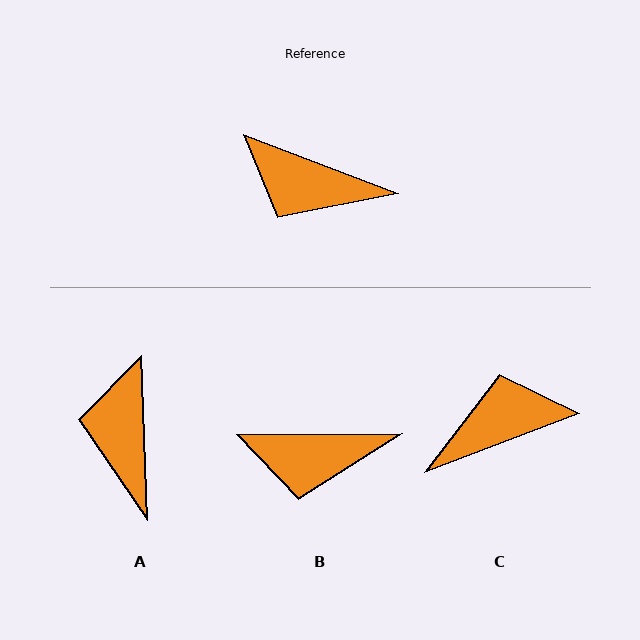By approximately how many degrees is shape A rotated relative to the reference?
Approximately 67 degrees clockwise.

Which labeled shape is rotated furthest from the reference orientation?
C, about 138 degrees away.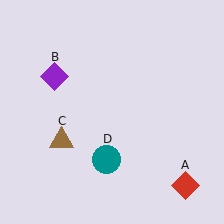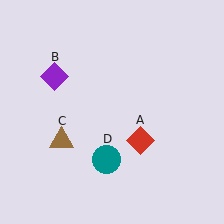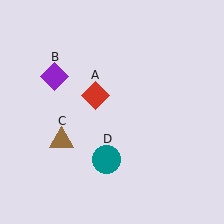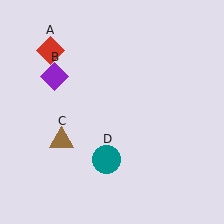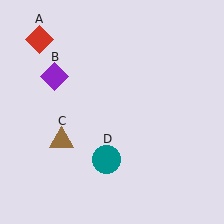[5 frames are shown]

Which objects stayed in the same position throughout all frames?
Purple diamond (object B) and brown triangle (object C) and teal circle (object D) remained stationary.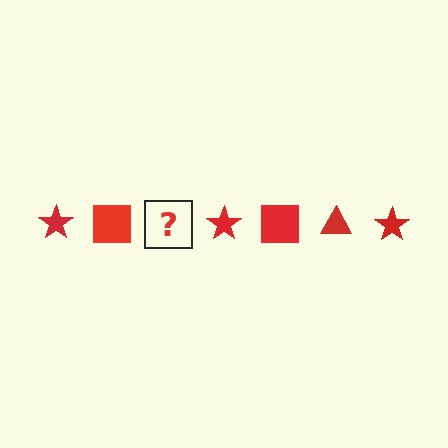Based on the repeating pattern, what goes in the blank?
The blank should be a red triangle.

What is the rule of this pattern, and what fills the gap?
The rule is that the pattern cycles through star, square, triangle shapes in red. The gap should be filled with a red triangle.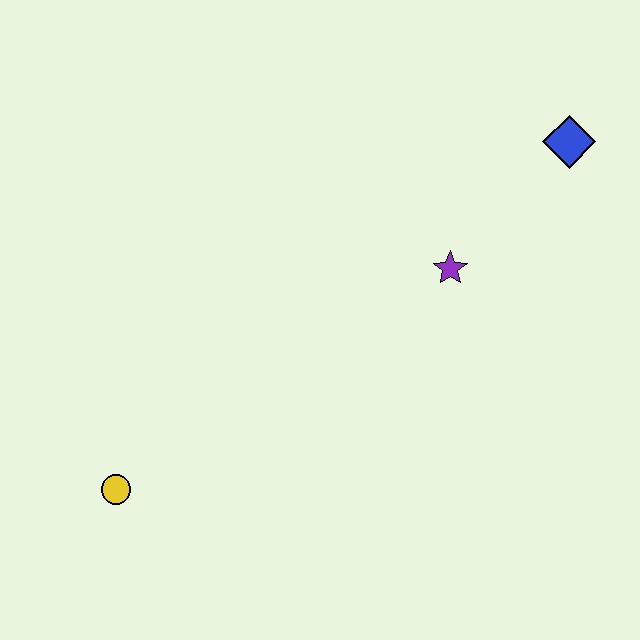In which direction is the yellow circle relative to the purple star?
The yellow circle is to the left of the purple star.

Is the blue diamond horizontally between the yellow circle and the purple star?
No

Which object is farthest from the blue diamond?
The yellow circle is farthest from the blue diamond.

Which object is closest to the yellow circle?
The purple star is closest to the yellow circle.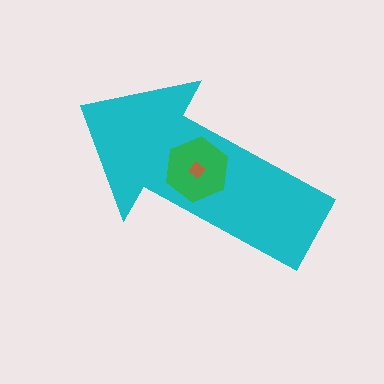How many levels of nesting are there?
3.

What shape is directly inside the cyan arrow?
The green hexagon.